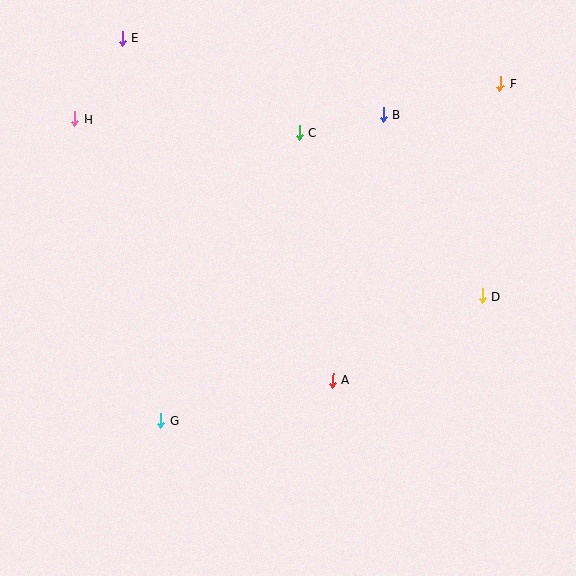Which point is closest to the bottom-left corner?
Point G is closest to the bottom-left corner.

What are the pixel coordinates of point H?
Point H is at (75, 119).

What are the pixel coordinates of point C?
Point C is at (299, 133).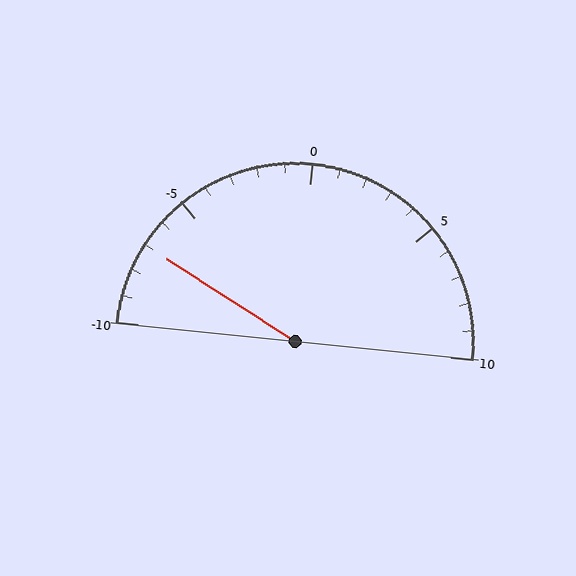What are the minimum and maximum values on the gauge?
The gauge ranges from -10 to 10.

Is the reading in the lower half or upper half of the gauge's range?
The reading is in the lower half of the range (-10 to 10).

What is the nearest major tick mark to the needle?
The nearest major tick mark is -5.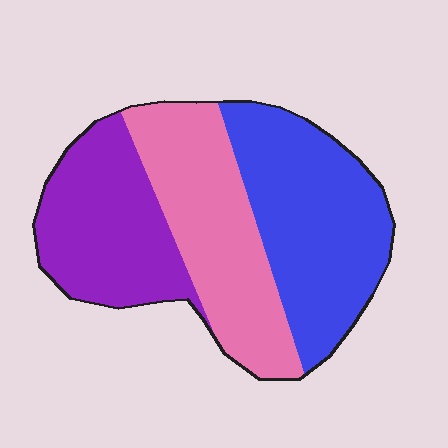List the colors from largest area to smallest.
From largest to smallest: blue, pink, purple.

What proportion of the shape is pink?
Pink covers 33% of the shape.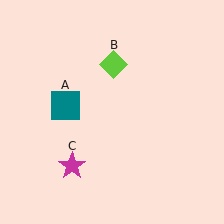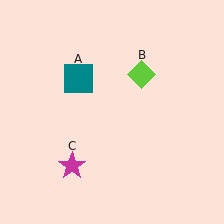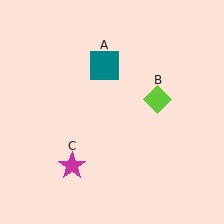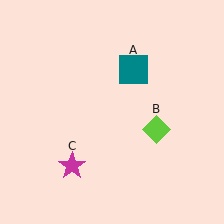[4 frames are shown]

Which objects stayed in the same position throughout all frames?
Magenta star (object C) remained stationary.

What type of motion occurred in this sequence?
The teal square (object A), lime diamond (object B) rotated clockwise around the center of the scene.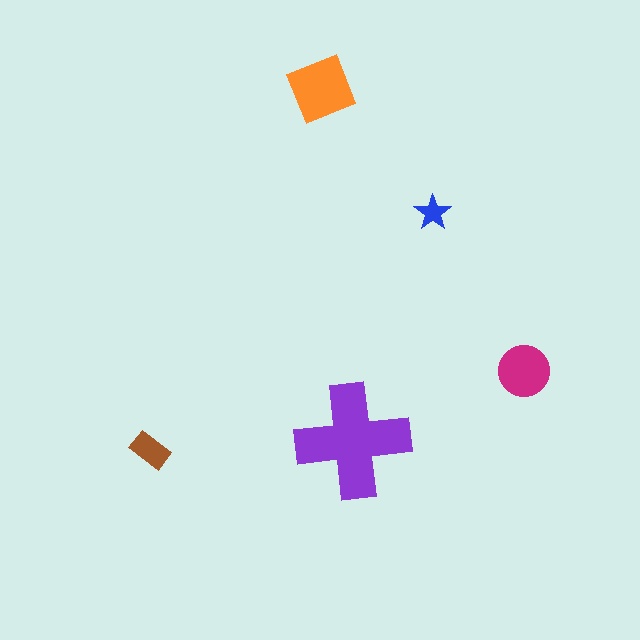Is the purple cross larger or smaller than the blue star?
Larger.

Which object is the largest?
The purple cross.